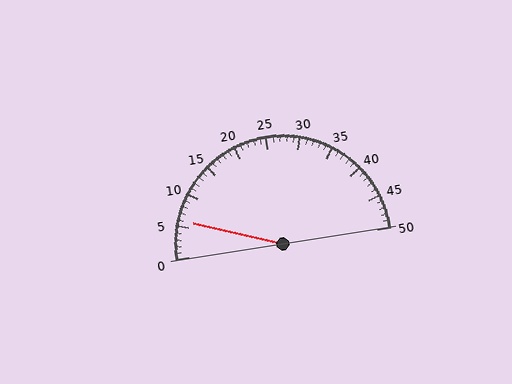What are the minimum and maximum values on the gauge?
The gauge ranges from 0 to 50.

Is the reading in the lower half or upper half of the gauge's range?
The reading is in the lower half of the range (0 to 50).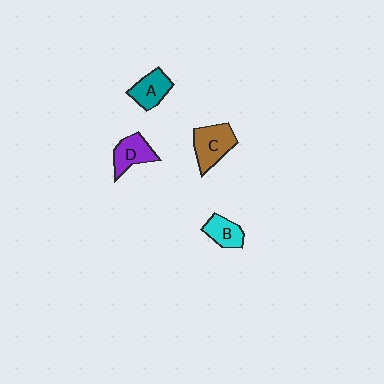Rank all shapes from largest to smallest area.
From largest to smallest: C (brown), D (purple), A (teal), B (cyan).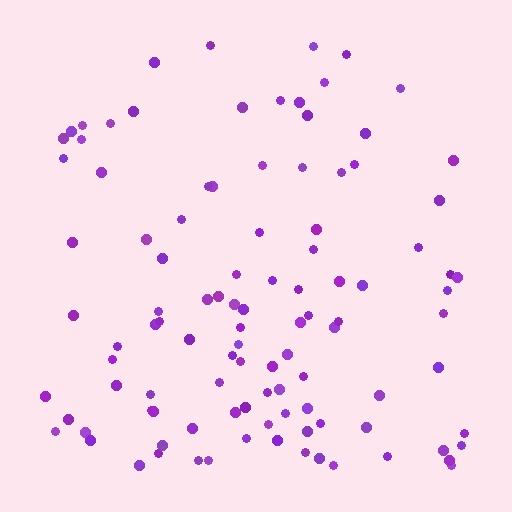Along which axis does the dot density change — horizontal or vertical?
Vertical.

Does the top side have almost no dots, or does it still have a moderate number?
Still a moderate number, just noticeably fewer than the bottom.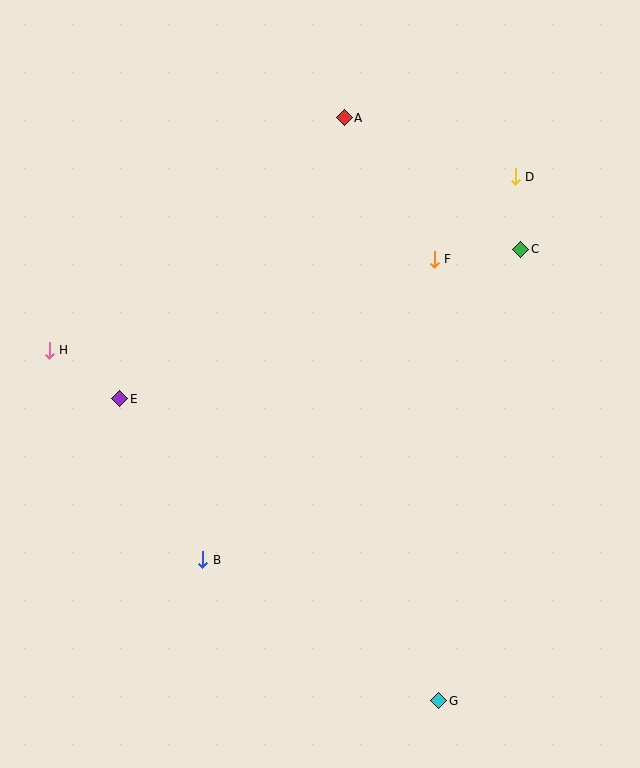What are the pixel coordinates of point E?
Point E is at (120, 399).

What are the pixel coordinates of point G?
Point G is at (439, 701).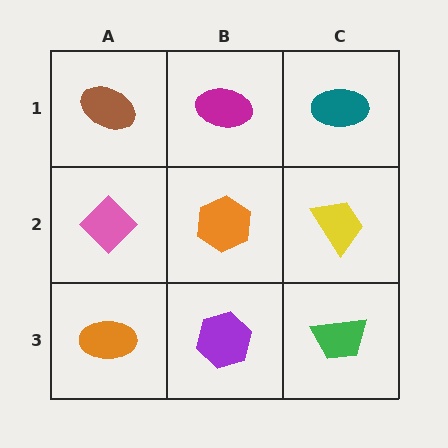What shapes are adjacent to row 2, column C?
A teal ellipse (row 1, column C), a green trapezoid (row 3, column C), an orange hexagon (row 2, column B).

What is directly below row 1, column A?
A pink diamond.